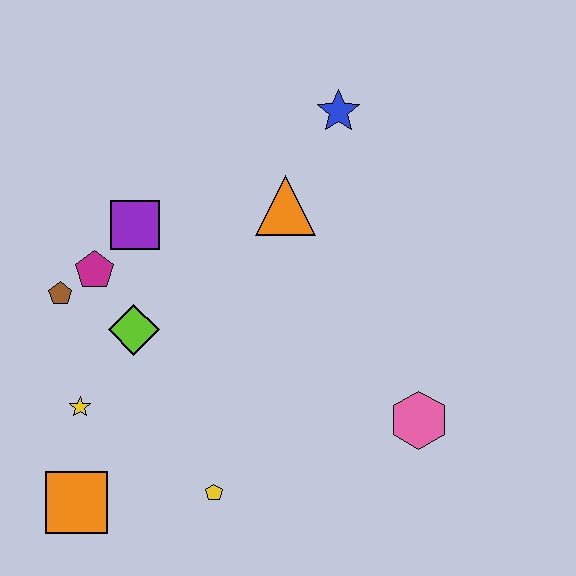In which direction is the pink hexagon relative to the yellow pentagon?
The pink hexagon is to the right of the yellow pentagon.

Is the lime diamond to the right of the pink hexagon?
No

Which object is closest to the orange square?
The yellow star is closest to the orange square.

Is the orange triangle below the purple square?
No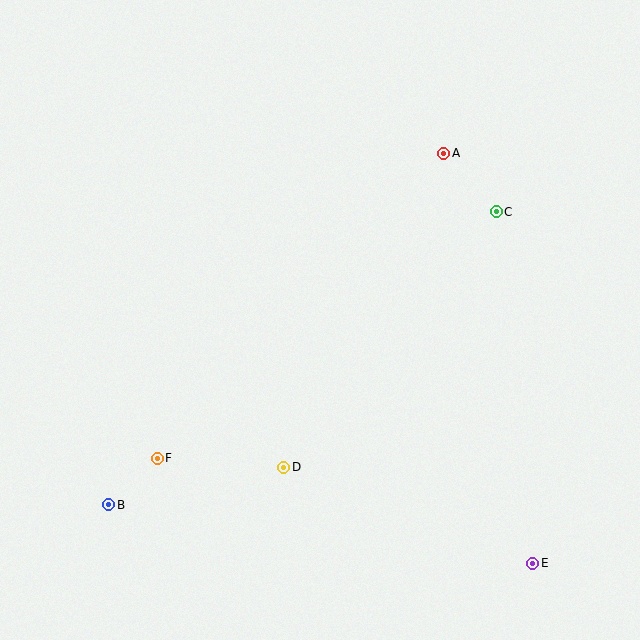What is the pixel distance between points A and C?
The distance between A and C is 78 pixels.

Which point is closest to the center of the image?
Point D at (284, 467) is closest to the center.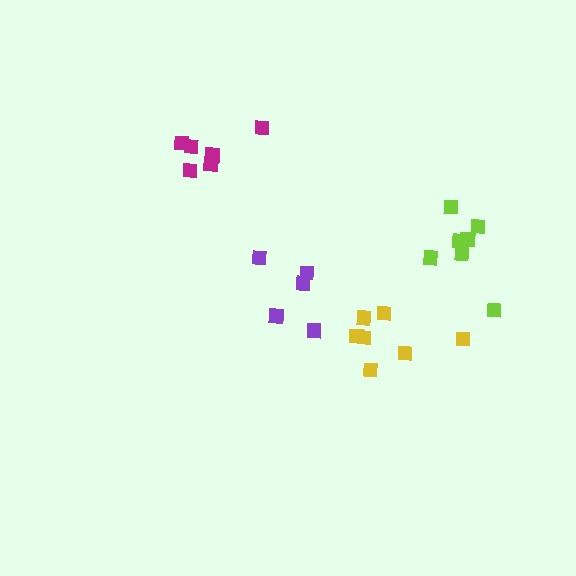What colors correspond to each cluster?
The clusters are colored: magenta, yellow, purple, lime.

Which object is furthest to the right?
The lime cluster is rightmost.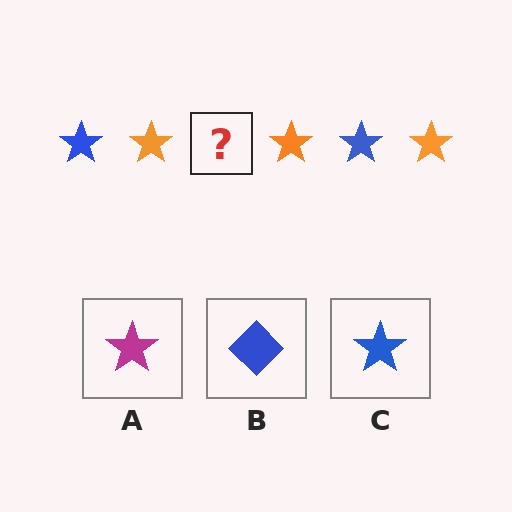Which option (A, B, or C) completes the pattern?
C.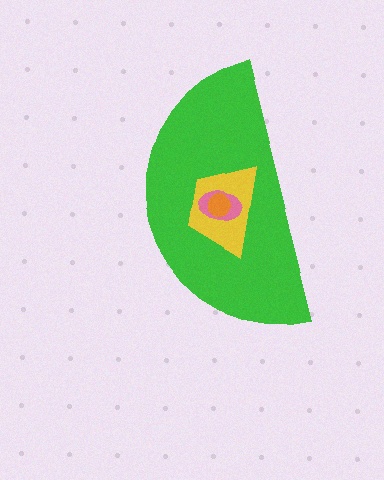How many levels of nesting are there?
4.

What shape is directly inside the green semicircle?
The yellow trapezoid.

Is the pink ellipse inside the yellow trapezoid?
Yes.